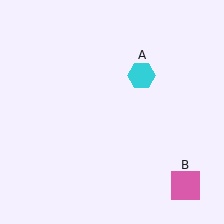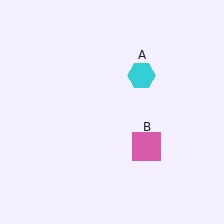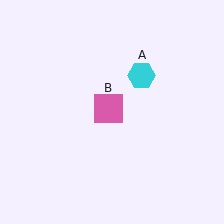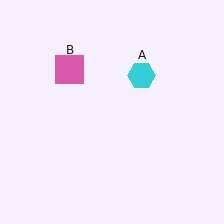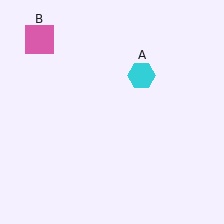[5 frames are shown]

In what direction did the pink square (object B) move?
The pink square (object B) moved up and to the left.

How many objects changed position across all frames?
1 object changed position: pink square (object B).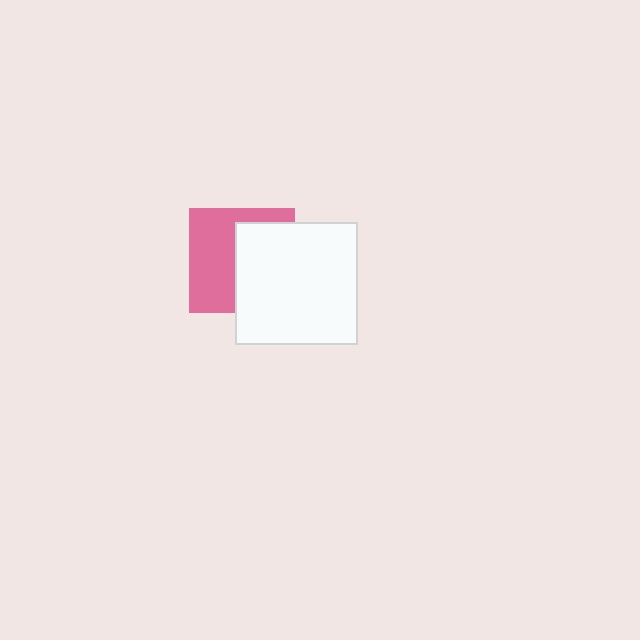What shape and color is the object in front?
The object in front is a white square.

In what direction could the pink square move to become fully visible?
The pink square could move left. That would shift it out from behind the white square entirely.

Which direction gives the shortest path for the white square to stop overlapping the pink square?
Moving right gives the shortest separation.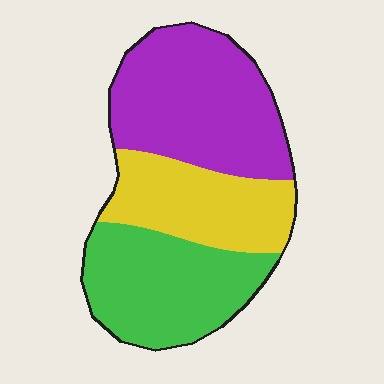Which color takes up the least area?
Yellow, at roughly 25%.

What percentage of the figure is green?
Green takes up between a sixth and a third of the figure.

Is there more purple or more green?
Purple.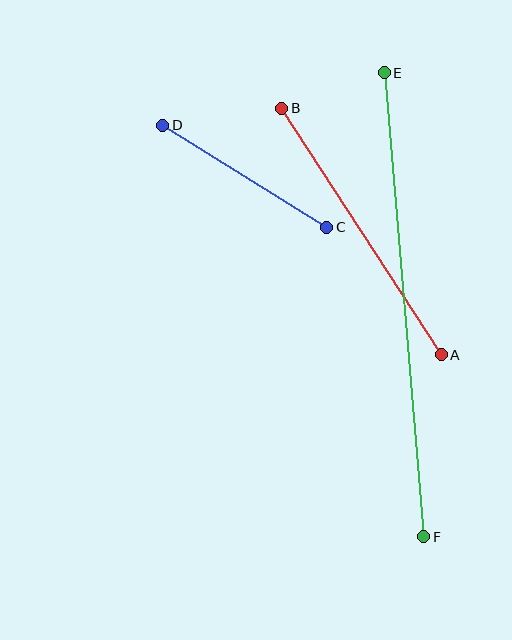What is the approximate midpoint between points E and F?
The midpoint is at approximately (404, 305) pixels.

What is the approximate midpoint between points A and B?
The midpoint is at approximately (361, 232) pixels.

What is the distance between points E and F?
The distance is approximately 466 pixels.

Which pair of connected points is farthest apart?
Points E and F are farthest apart.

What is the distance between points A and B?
The distance is approximately 293 pixels.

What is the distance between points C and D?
The distance is approximately 193 pixels.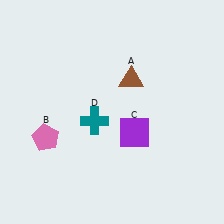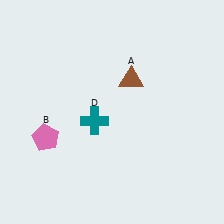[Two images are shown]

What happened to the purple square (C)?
The purple square (C) was removed in Image 2. It was in the bottom-right area of Image 1.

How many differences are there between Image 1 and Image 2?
There is 1 difference between the two images.